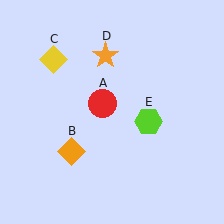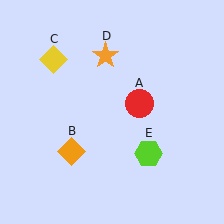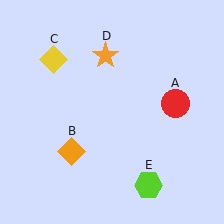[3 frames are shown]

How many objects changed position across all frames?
2 objects changed position: red circle (object A), lime hexagon (object E).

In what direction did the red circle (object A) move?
The red circle (object A) moved right.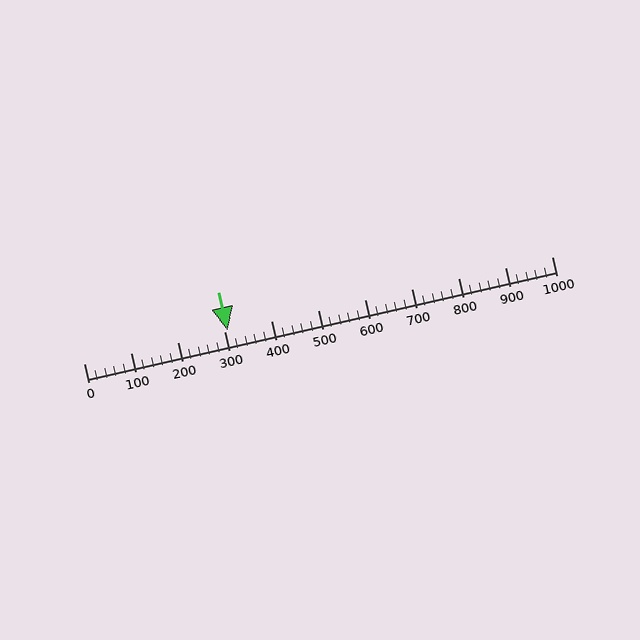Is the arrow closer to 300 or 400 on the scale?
The arrow is closer to 300.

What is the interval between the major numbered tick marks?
The major tick marks are spaced 100 units apart.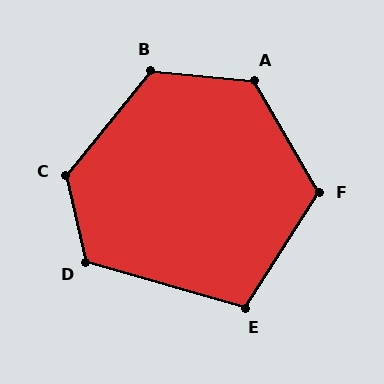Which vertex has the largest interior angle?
C, at approximately 128 degrees.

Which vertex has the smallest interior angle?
E, at approximately 107 degrees.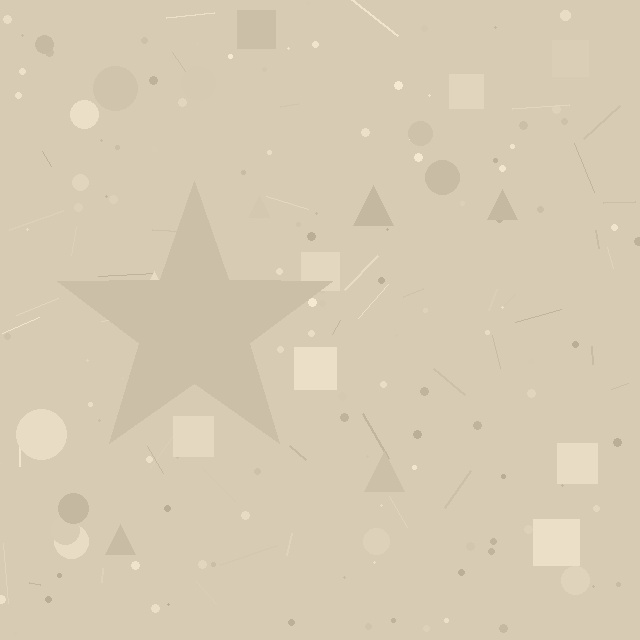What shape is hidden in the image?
A star is hidden in the image.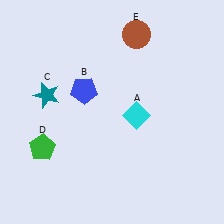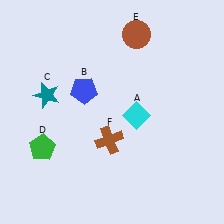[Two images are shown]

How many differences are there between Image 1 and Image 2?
There is 1 difference between the two images.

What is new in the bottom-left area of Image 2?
A brown cross (F) was added in the bottom-left area of Image 2.